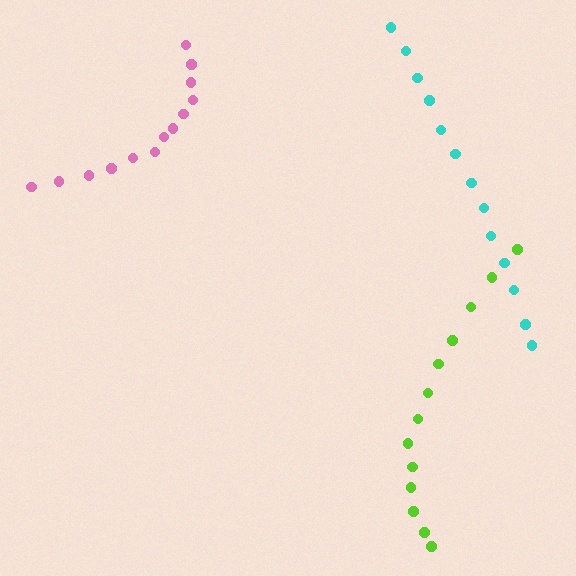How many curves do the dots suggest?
There are 3 distinct paths.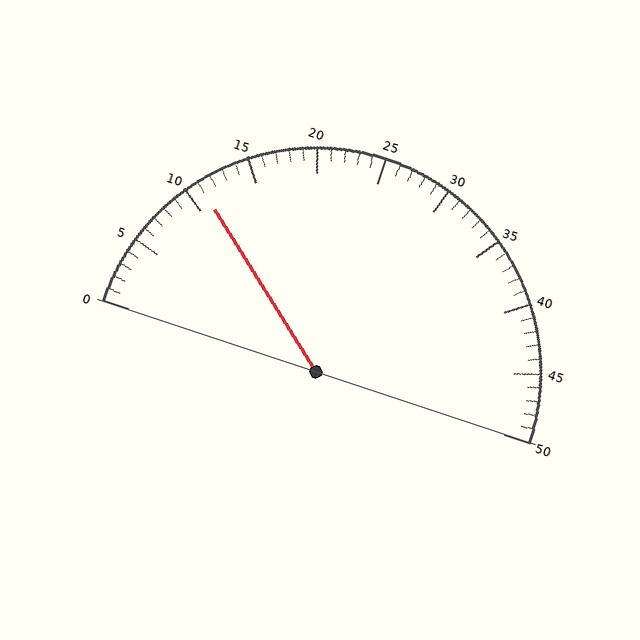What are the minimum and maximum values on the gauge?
The gauge ranges from 0 to 50.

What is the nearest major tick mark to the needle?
The nearest major tick mark is 10.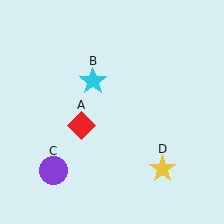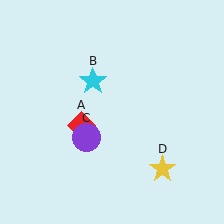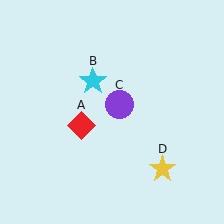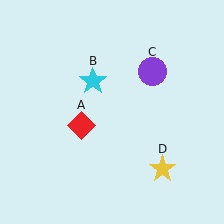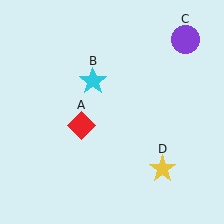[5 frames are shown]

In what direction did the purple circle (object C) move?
The purple circle (object C) moved up and to the right.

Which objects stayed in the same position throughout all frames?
Red diamond (object A) and cyan star (object B) and yellow star (object D) remained stationary.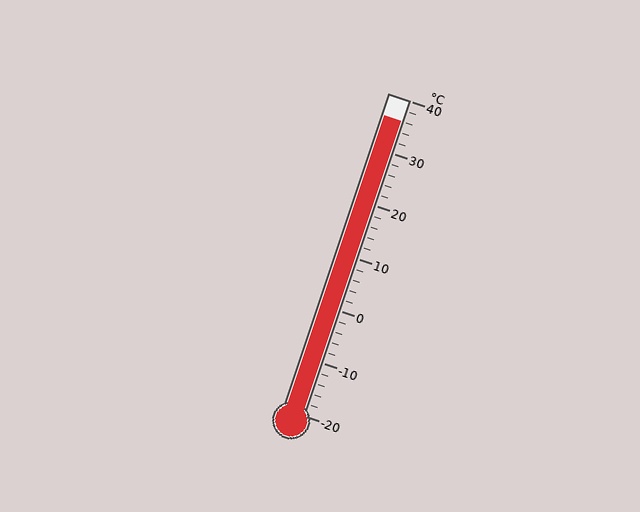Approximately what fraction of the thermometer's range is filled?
The thermometer is filled to approximately 95% of its range.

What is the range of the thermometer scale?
The thermometer scale ranges from -20°C to 40°C.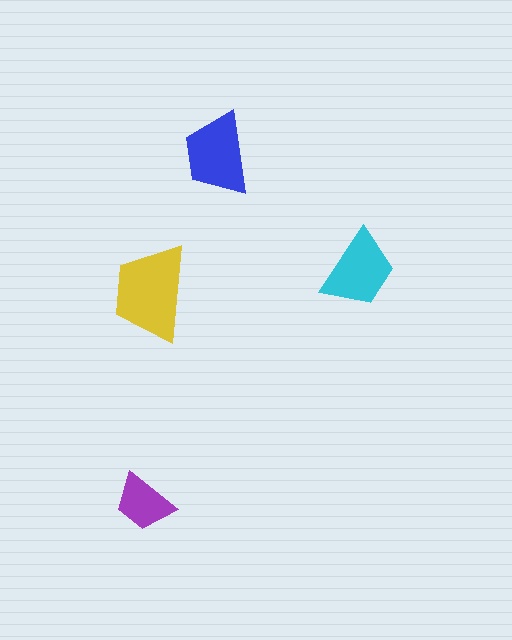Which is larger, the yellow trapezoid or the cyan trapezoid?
The yellow one.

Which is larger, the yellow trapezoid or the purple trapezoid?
The yellow one.